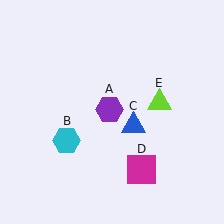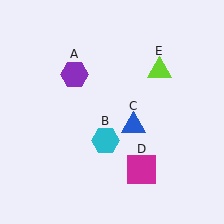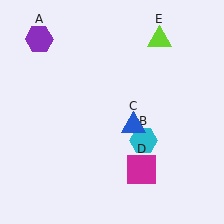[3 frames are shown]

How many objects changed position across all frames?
3 objects changed position: purple hexagon (object A), cyan hexagon (object B), lime triangle (object E).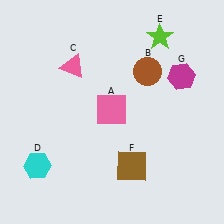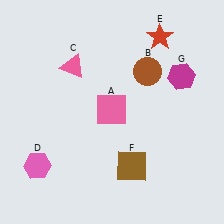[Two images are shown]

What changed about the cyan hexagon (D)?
In Image 1, D is cyan. In Image 2, it changed to pink.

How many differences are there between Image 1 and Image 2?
There are 2 differences between the two images.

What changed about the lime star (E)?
In Image 1, E is lime. In Image 2, it changed to red.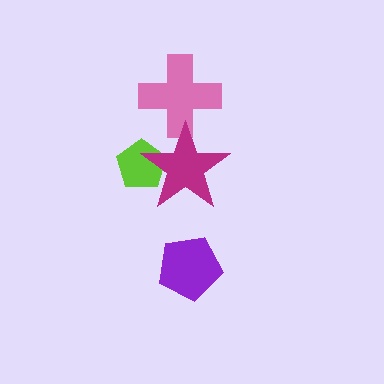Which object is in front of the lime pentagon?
The magenta star is in front of the lime pentagon.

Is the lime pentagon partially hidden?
Yes, it is partially covered by another shape.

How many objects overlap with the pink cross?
1 object overlaps with the pink cross.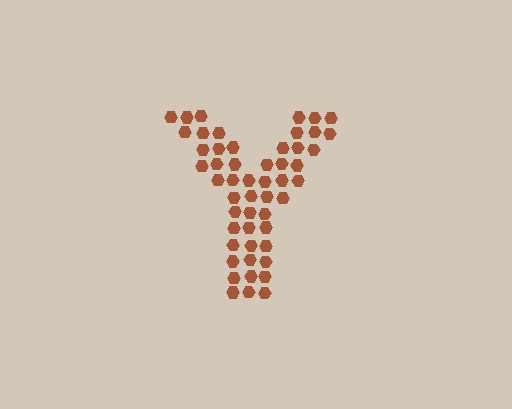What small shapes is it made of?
It is made of small hexagons.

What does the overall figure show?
The overall figure shows the letter Y.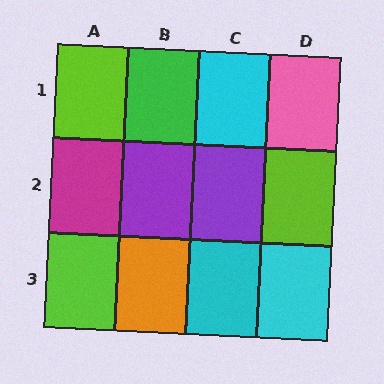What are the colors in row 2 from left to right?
Magenta, purple, purple, lime.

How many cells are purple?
2 cells are purple.